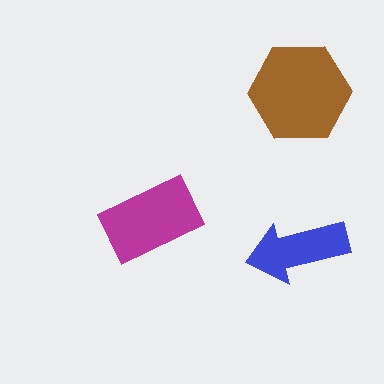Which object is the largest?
The brown hexagon.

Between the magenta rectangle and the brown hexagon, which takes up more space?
The brown hexagon.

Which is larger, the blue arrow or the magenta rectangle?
The magenta rectangle.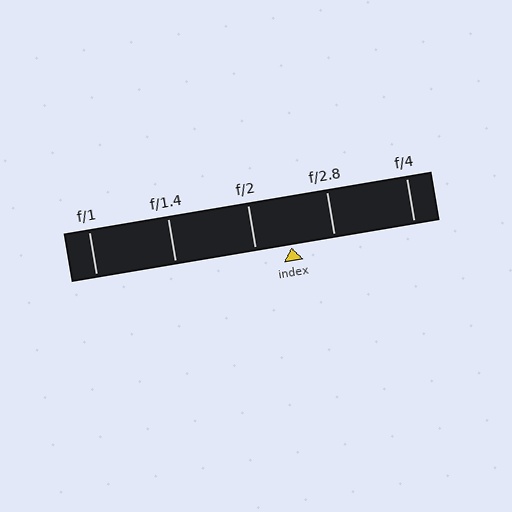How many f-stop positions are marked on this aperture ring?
There are 5 f-stop positions marked.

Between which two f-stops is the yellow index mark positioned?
The index mark is between f/2 and f/2.8.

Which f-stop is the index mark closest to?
The index mark is closest to f/2.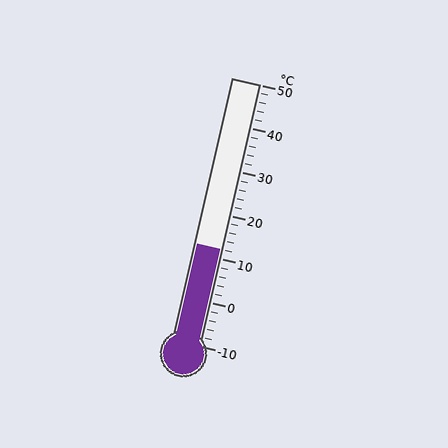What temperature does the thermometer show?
The thermometer shows approximately 12°C.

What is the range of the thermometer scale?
The thermometer scale ranges from -10°C to 50°C.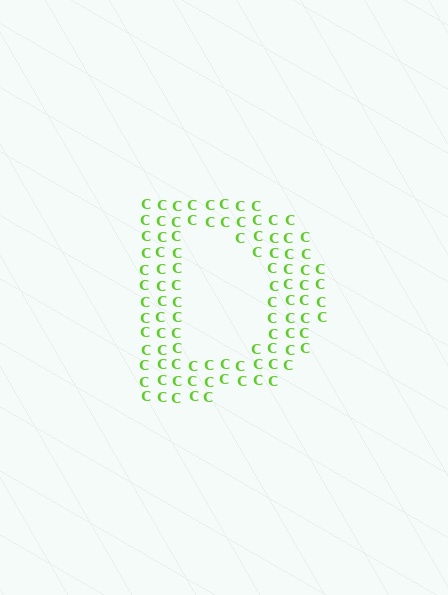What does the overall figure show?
The overall figure shows the letter D.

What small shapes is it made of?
It is made of small letter C's.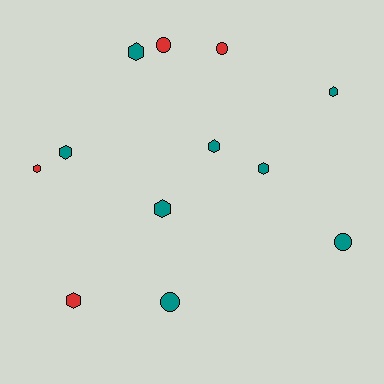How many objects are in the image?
There are 12 objects.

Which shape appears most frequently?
Hexagon, with 8 objects.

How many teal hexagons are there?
There are 6 teal hexagons.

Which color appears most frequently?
Teal, with 8 objects.